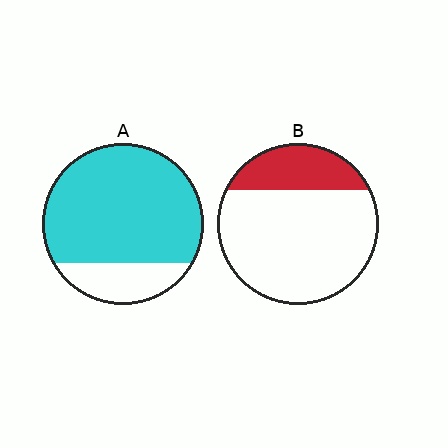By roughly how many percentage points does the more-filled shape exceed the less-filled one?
By roughly 55 percentage points (A over B).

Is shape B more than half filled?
No.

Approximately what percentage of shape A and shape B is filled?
A is approximately 80% and B is approximately 25%.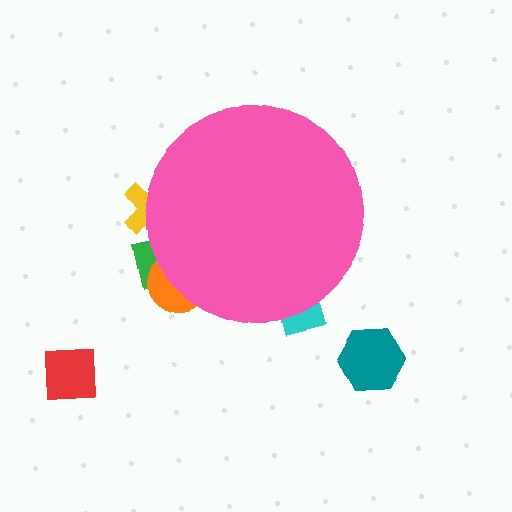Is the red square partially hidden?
No, the red square is fully visible.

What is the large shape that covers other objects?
A pink circle.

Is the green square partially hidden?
Yes, the green square is partially hidden behind the pink circle.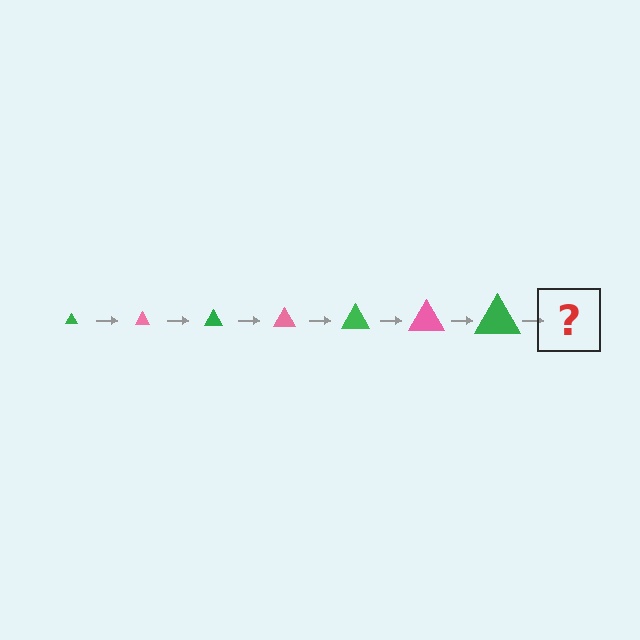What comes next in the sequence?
The next element should be a pink triangle, larger than the previous one.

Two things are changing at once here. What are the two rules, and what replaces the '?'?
The two rules are that the triangle grows larger each step and the color cycles through green and pink. The '?' should be a pink triangle, larger than the previous one.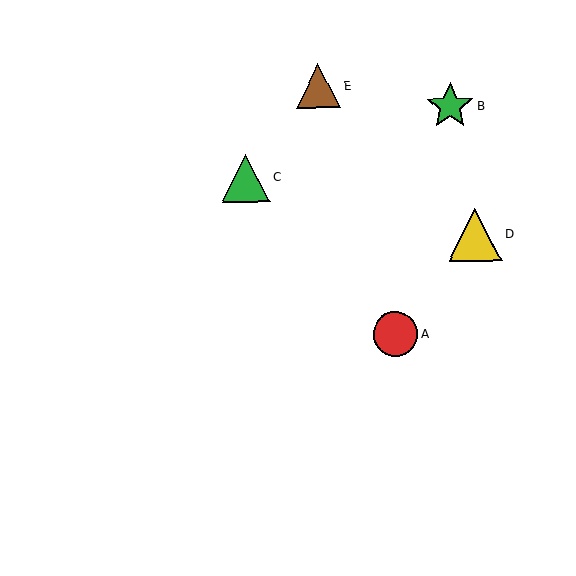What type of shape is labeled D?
Shape D is a yellow triangle.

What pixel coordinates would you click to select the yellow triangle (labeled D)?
Click at (475, 235) to select the yellow triangle D.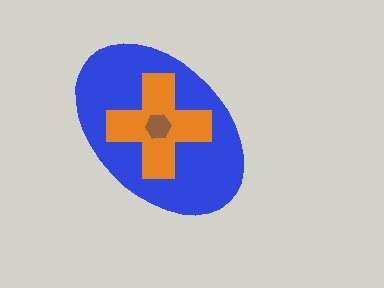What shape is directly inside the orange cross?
The brown hexagon.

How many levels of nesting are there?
3.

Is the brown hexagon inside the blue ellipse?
Yes.